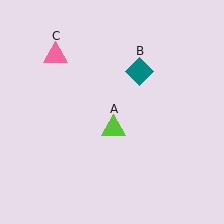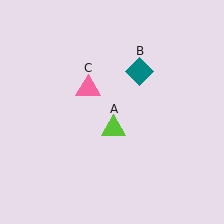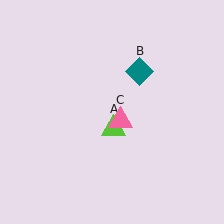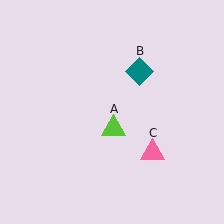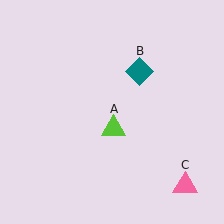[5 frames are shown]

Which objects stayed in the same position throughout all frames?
Lime triangle (object A) and teal diamond (object B) remained stationary.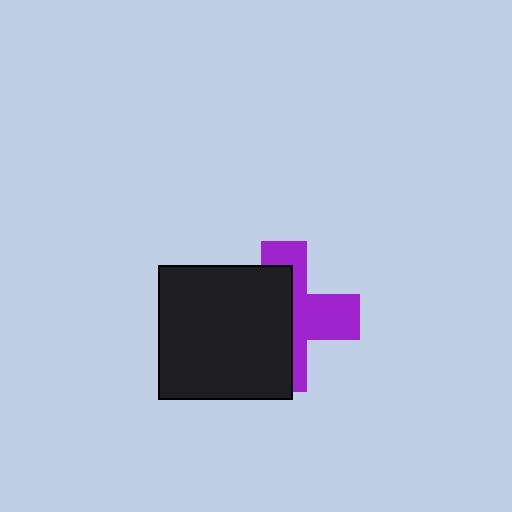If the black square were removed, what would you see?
You would see the complete purple cross.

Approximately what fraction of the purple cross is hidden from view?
Roughly 55% of the purple cross is hidden behind the black square.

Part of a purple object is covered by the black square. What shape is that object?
It is a cross.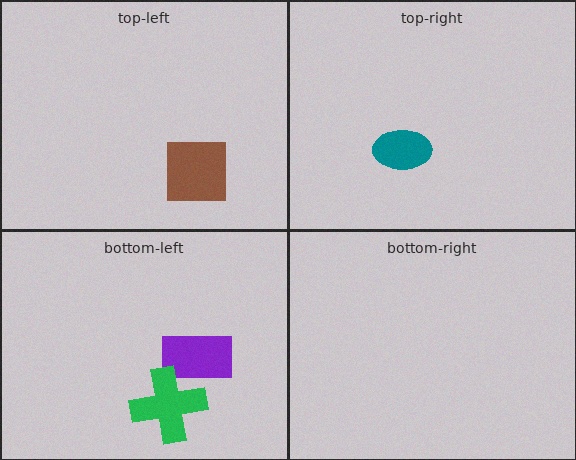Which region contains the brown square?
The top-left region.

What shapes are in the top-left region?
The brown square.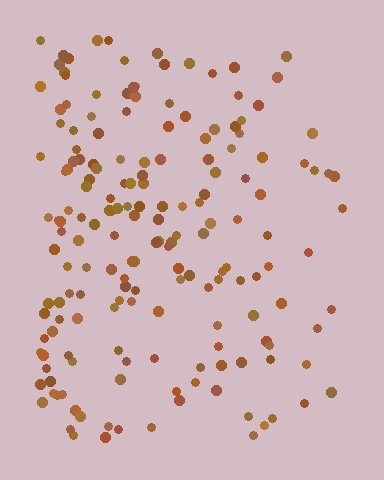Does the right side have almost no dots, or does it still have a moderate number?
Still a moderate number, just noticeably fewer than the left.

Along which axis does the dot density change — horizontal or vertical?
Horizontal.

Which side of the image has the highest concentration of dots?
The left.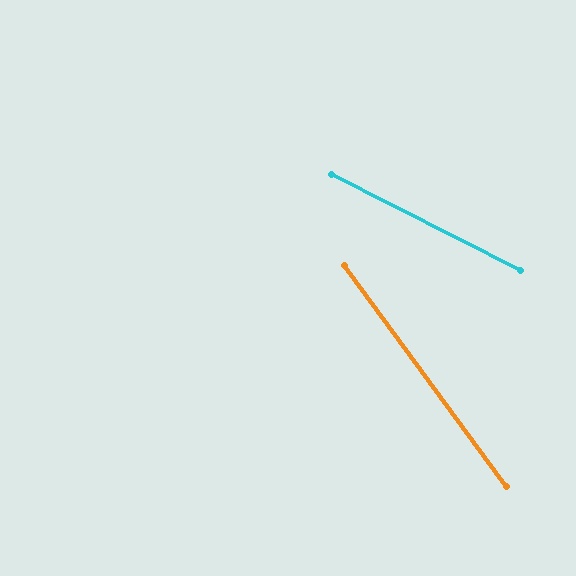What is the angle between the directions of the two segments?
Approximately 27 degrees.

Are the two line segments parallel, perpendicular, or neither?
Neither parallel nor perpendicular — they differ by about 27°.